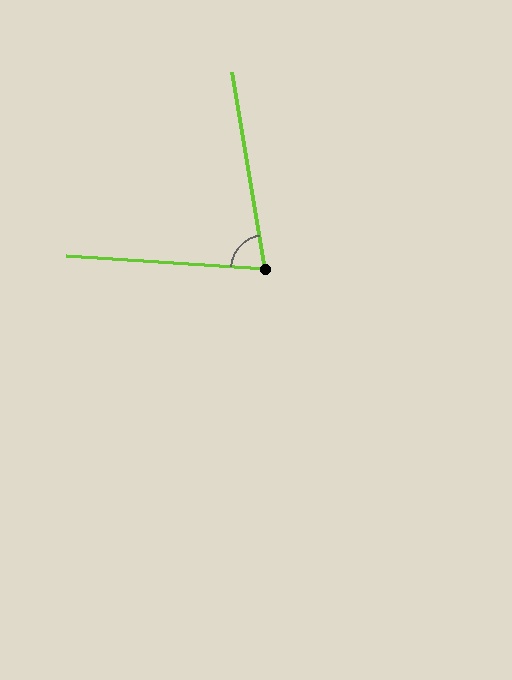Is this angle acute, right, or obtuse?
It is acute.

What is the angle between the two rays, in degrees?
Approximately 77 degrees.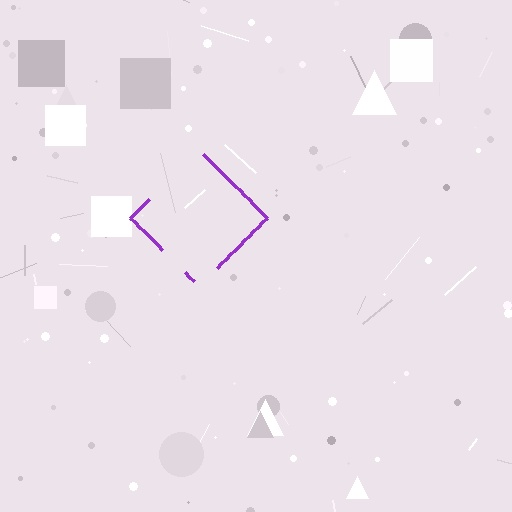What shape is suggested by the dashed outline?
The dashed outline suggests a diamond.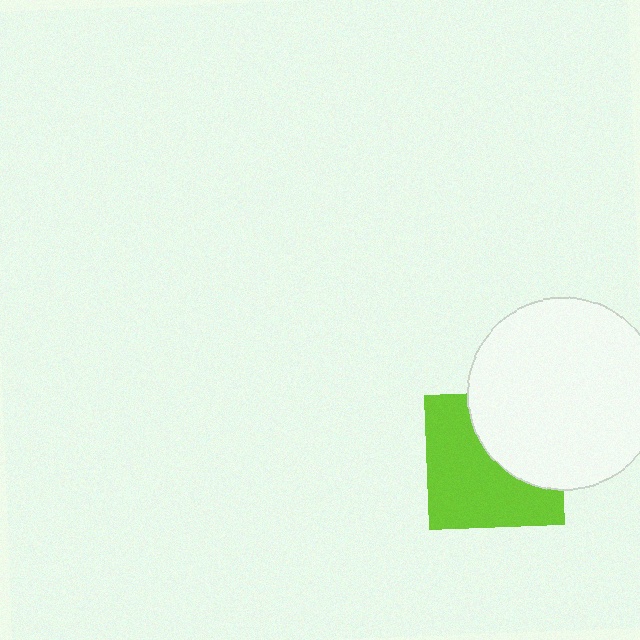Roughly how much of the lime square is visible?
About half of it is visible (roughly 60%).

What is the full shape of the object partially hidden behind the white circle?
The partially hidden object is a lime square.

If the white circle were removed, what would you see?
You would see the complete lime square.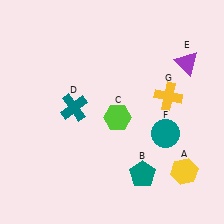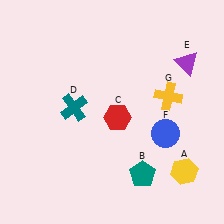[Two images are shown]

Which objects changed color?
C changed from lime to red. F changed from teal to blue.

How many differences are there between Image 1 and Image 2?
There are 2 differences between the two images.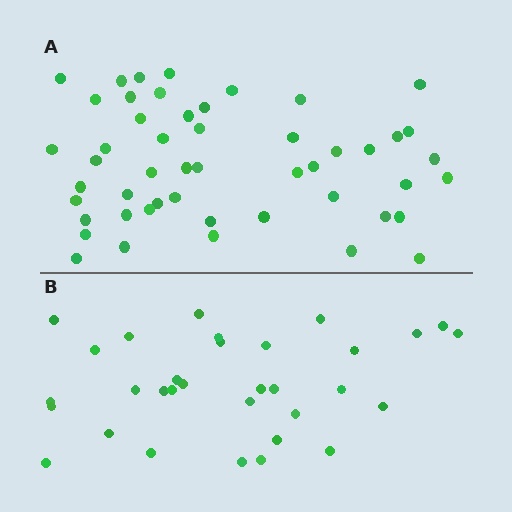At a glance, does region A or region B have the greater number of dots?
Region A (the top region) has more dots.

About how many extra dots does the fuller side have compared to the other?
Region A has approximately 20 more dots than region B.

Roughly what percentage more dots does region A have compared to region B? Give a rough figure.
About 55% more.